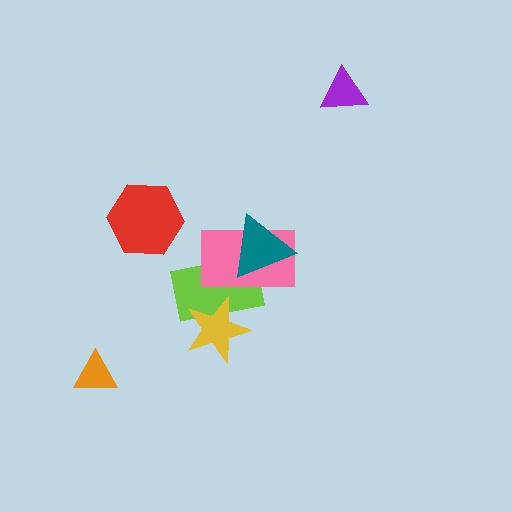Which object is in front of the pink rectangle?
The teal triangle is in front of the pink rectangle.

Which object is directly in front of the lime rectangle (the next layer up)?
The pink rectangle is directly in front of the lime rectangle.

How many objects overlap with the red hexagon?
0 objects overlap with the red hexagon.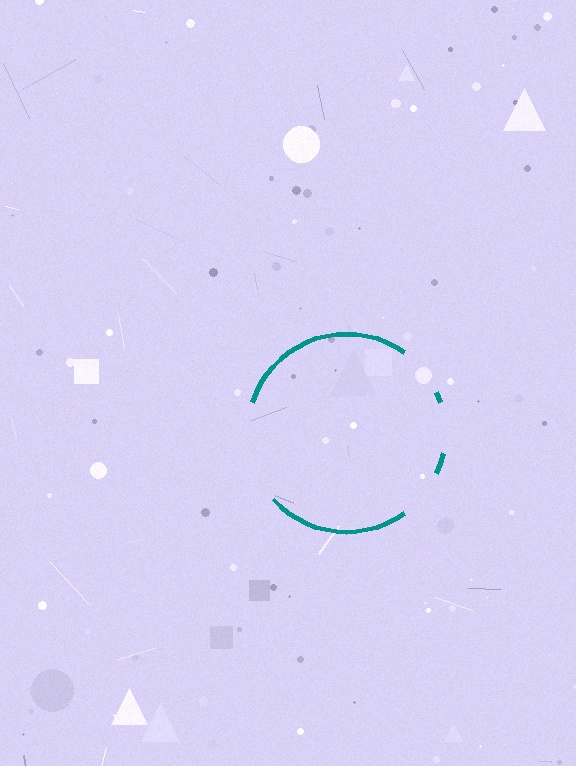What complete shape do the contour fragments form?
The contour fragments form a circle.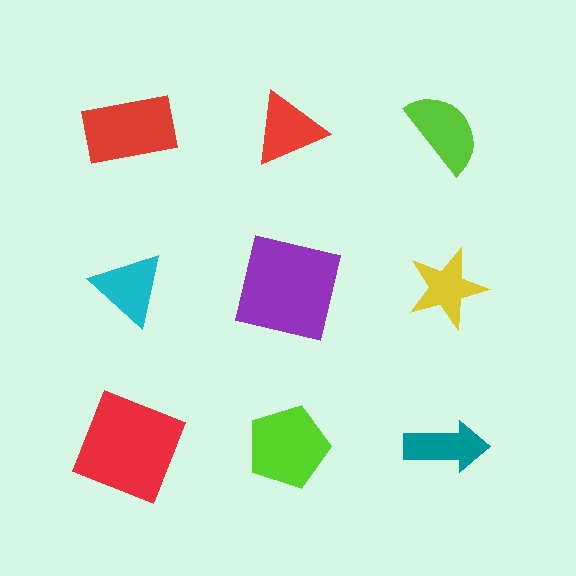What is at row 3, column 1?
A red square.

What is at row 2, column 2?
A purple square.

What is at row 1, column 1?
A red rectangle.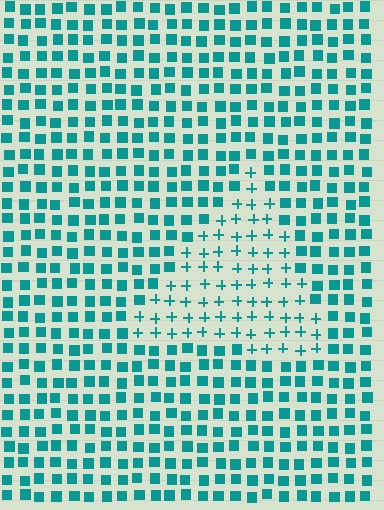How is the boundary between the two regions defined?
The boundary is defined by a change in element shape: plus signs inside vs. squares outside. All elements share the same color and spacing.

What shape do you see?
I see a triangle.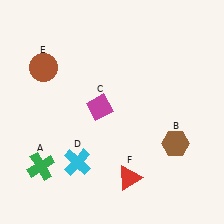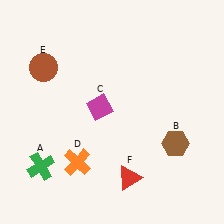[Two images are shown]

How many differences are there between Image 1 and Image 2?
There is 1 difference between the two images.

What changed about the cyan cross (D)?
In Image 1, D is cyan. In Image 2, it changed to orange.